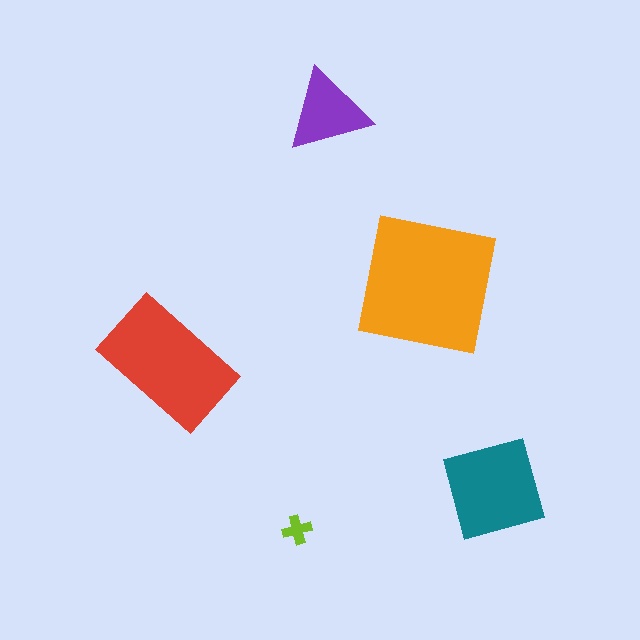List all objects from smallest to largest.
The lime cross, the purple triangle, the teal diamond, the red rectangle, the orange square.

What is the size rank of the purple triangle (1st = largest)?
4th.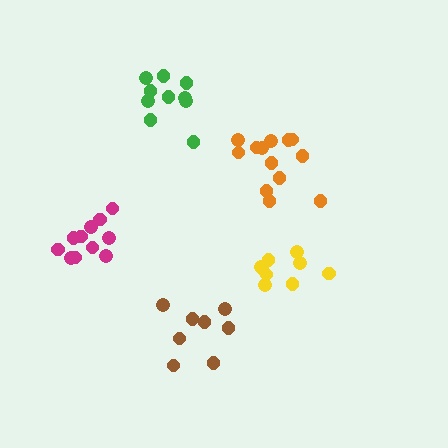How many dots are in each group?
Group 1: 10 dots, Group 2: 9 dots, Group 3: 11 dots, Group 4: 13 dots, Group 5: 8 dots (51 total).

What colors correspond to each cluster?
The clusters are colored: green, yellow, magenta, orange, brown.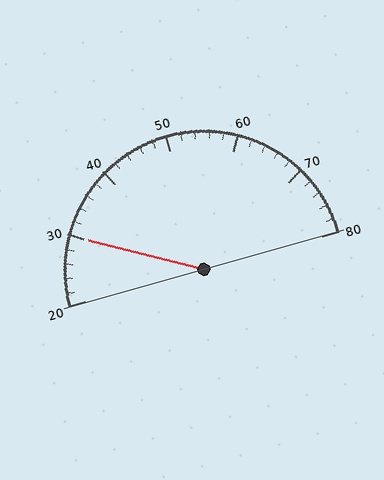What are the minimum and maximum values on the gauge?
The gauge ranges from 20 to 80.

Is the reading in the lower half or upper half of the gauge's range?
The reading is in the lower half of the range (20 to 80).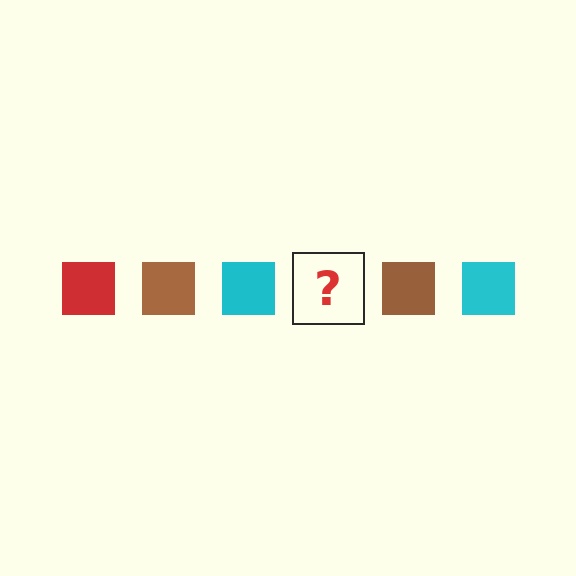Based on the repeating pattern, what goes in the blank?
The blank should be a red square.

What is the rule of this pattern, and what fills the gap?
The rule is that the pattern cycles through red, brown, cyan squares. The gap should be filled with a red square.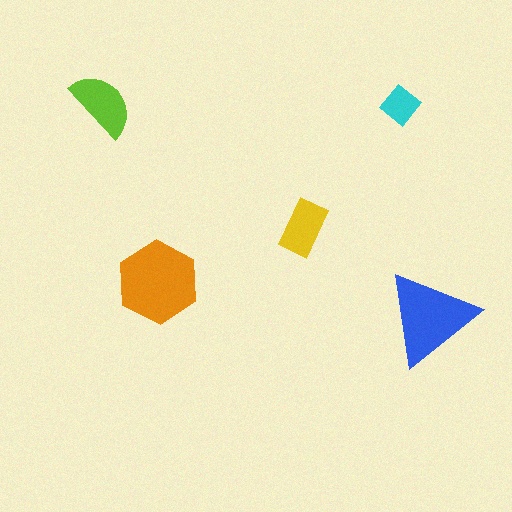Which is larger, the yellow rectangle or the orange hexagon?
The orange hexagon.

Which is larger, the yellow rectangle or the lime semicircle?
The lime semicircle.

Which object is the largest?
The orange hexagon.